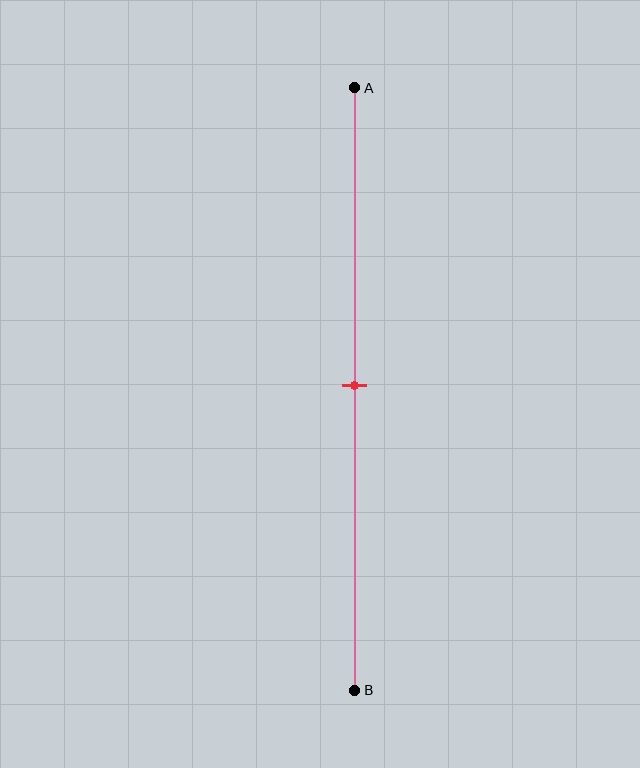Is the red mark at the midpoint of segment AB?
Yes, the mark is approximately at the midpoint.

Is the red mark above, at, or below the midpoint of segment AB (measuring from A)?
The red mark is approximately at the midpoint of segment AB.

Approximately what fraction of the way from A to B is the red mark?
The red mark is approximately 50% of the way from A to B.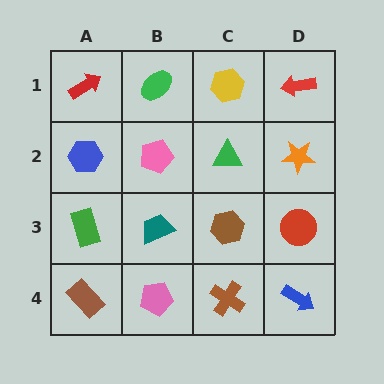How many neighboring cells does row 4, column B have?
3.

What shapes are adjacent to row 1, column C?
A green triangle (row 2, column C), a green ellipse (row 1, column B), a red arrow (row 1, column D).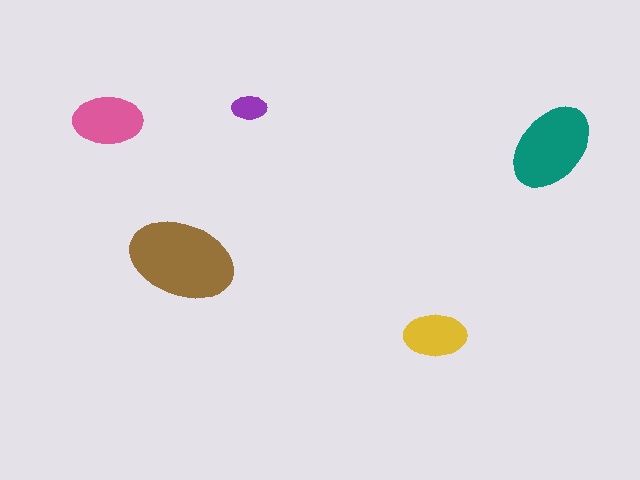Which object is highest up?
The purple ellipse is topmost.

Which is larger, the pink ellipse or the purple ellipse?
The pink one.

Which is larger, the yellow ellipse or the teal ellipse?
The teal one.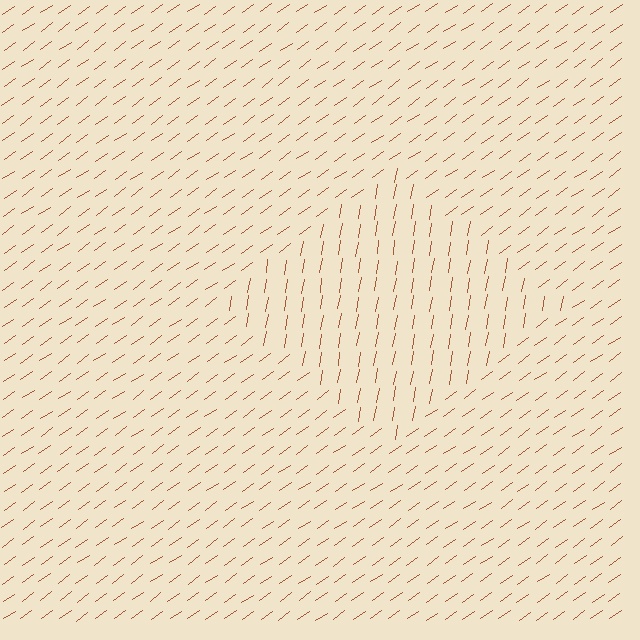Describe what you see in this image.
The image is filled with small brown line segments. A diamond region in the image has lines oriented differently from the surrounding lines, creating a visible texture boundary.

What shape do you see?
I see a diamond.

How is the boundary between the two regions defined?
The boundary is defined purely by a change in line orientation (approximately 45 degrees difference). All lines are the same color and thickness.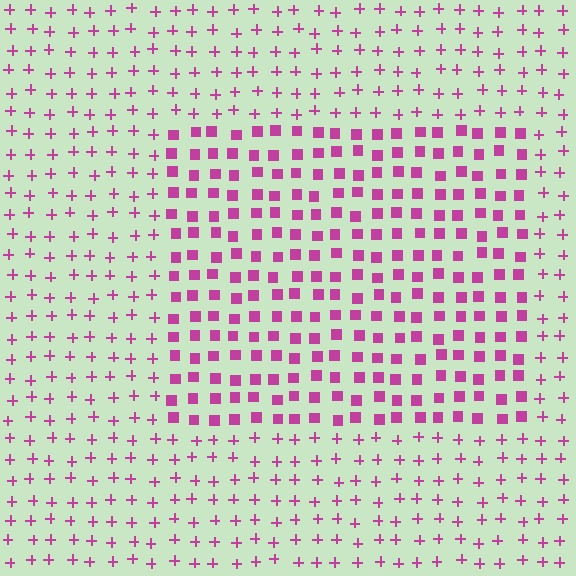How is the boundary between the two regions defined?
The boundary is defined by a change in element shape: squares inside vs. plus signs outside. All elements share the same color and spacing.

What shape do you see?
I see a rectangle.